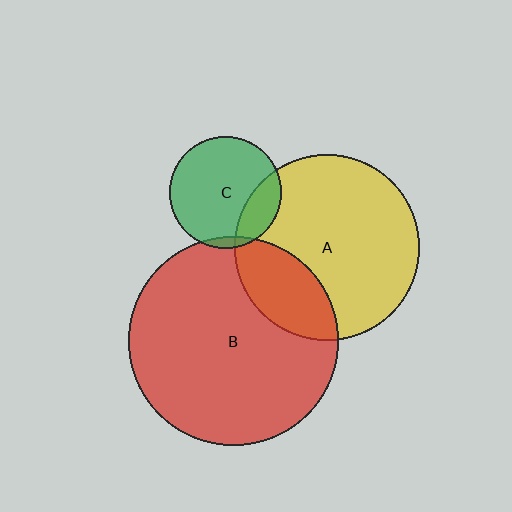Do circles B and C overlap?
Yes.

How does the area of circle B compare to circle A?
Approximately 1.3 times.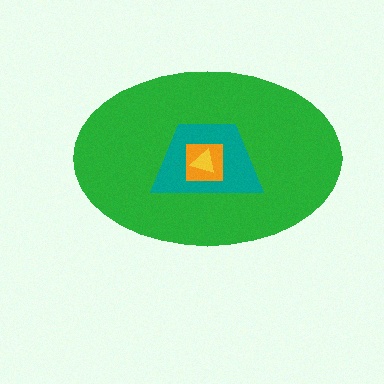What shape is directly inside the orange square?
The yellow triangle.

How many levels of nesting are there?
4.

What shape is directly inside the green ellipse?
The teal trapezoid.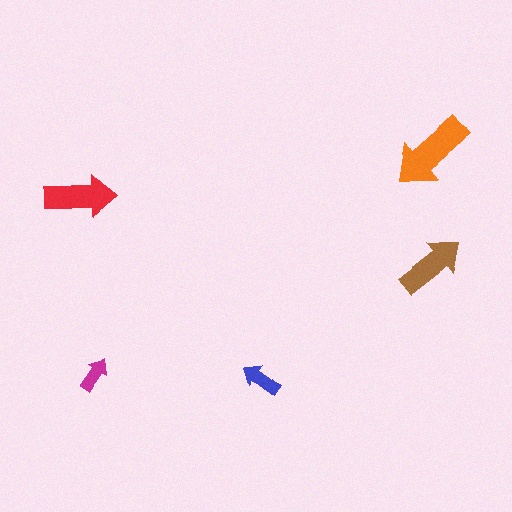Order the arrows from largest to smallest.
the orange one, the red one, the brown one, the blue one, the magenta one.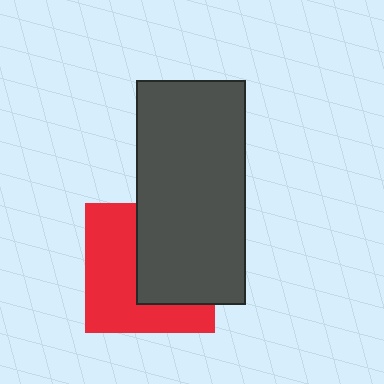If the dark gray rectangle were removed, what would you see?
You would see the complete red square.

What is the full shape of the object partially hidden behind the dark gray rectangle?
The partially hidden object is a red square.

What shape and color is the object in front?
The object in front is a dark gray rectangle.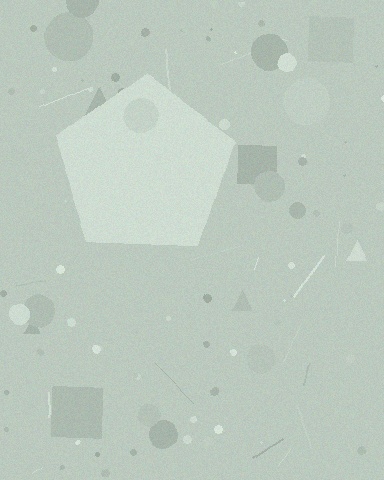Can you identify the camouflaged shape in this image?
The camouflaged shape is a pentagon.